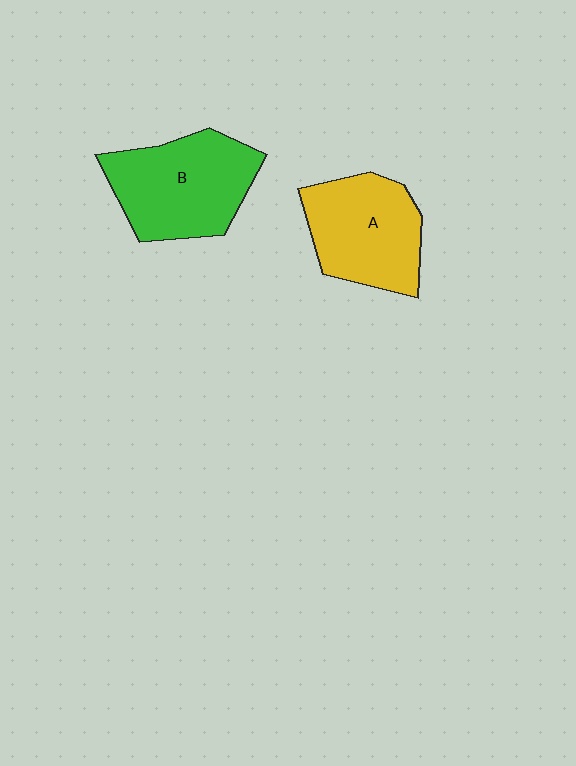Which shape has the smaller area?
Shape A (yellow).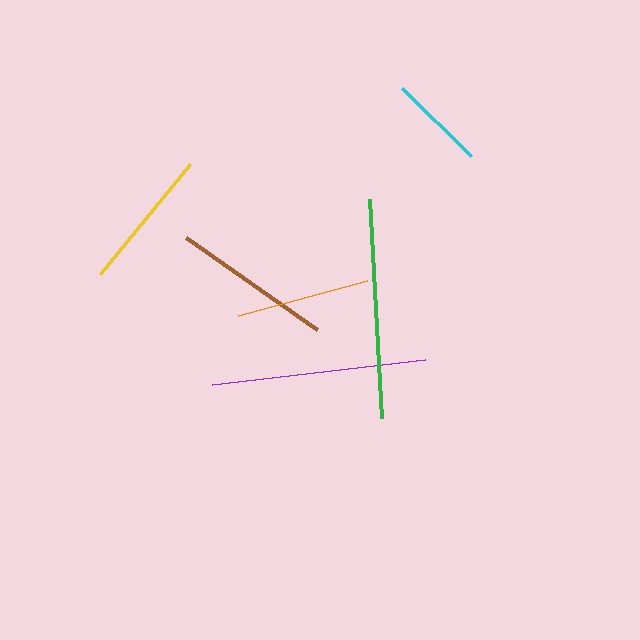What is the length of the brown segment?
The brown segment is approximately 160 pixels long.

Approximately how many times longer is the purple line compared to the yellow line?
The purple line is approximately 1.5 times the length of the yellow line.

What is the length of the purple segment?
The purple segment is approximately 215 pixels long.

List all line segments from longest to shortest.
From longest to shortest: green, purple, brown, yellow, orange, cyan.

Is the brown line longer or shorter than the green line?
The green line is longer than the brown line.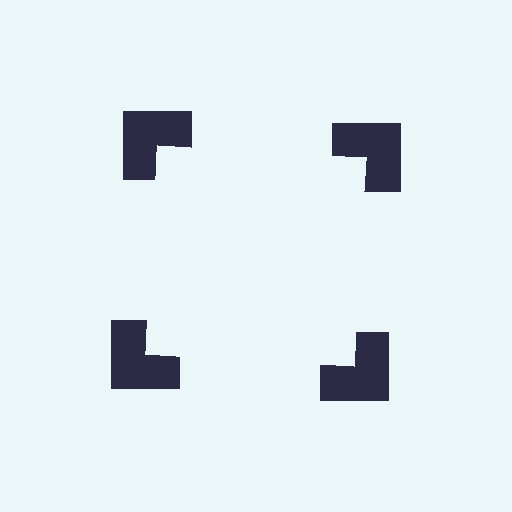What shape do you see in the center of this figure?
An illusory square — its edges are inferred from the aligned wedge cuts in the notched squares, not physically drawn.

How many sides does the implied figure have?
4 sides.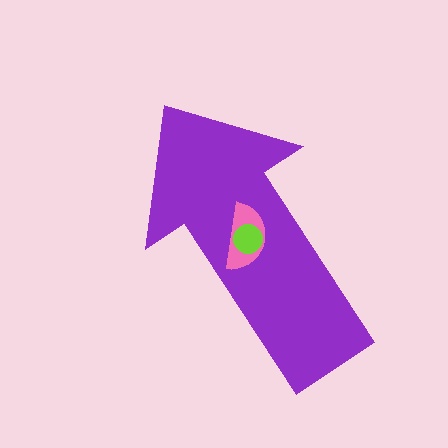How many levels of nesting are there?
3.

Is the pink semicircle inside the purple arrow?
Yes.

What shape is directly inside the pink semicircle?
The lime circle.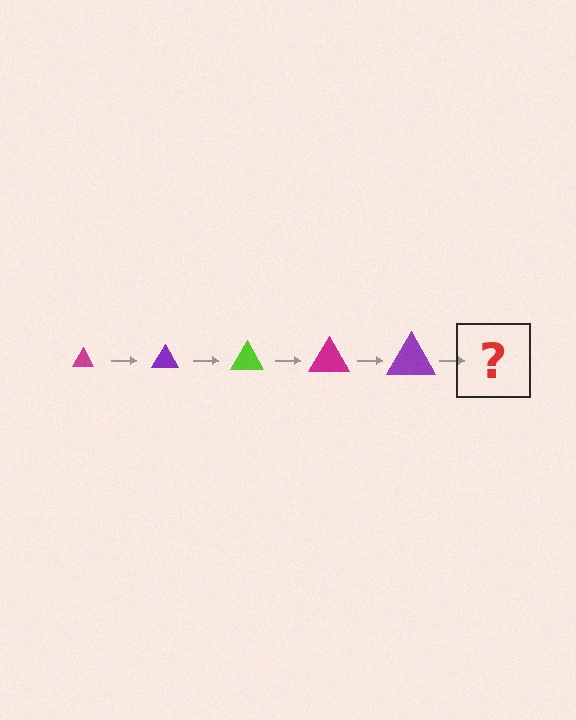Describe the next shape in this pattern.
It should be a lime triangle, larger than the previous one.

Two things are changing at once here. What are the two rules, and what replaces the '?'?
The two rules are that the triangle grows larger each step and the color cycles through magenta, purple, and lime. The '?' should be a lime triangle, larger than the previous one.